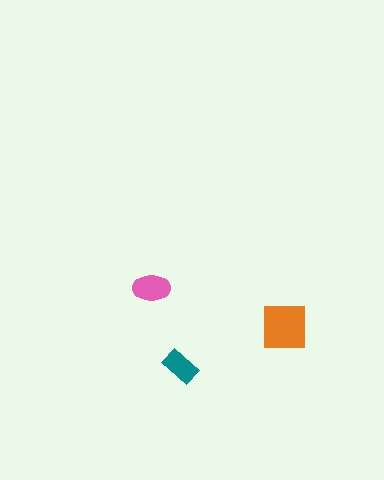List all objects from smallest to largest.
The teal rectangle, the pink ellipse, the orange square.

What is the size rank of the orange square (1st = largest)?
1st.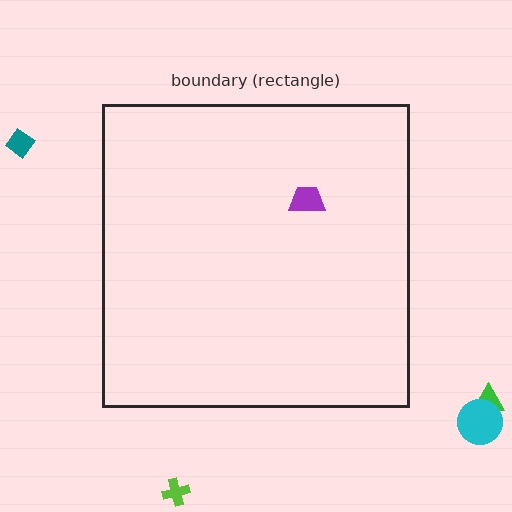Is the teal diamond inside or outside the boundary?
Outside.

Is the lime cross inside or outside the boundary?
Outside.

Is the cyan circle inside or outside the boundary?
Outside.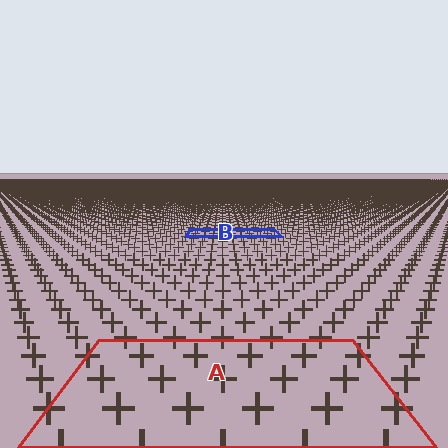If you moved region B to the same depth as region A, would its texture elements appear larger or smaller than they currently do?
They would appear larger. At a closer depth, the same texture elements are projected at a bigger on-screen size.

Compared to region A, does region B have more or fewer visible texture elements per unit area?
Region B has more texture elements per unit area — they are packed more densely because it is farther away.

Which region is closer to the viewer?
Region A is closer. The texture elements there are larger and more spread out.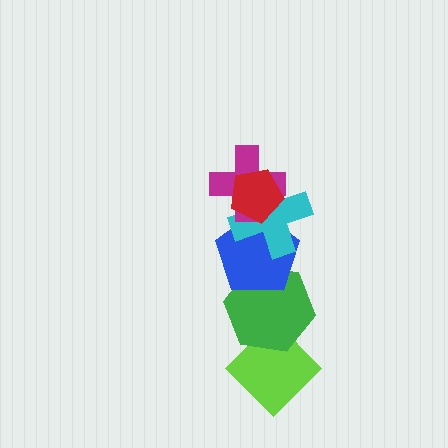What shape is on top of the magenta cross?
The red pentagon is on top of the magenta cross.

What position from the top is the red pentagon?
The red pentagon is 1st from the top.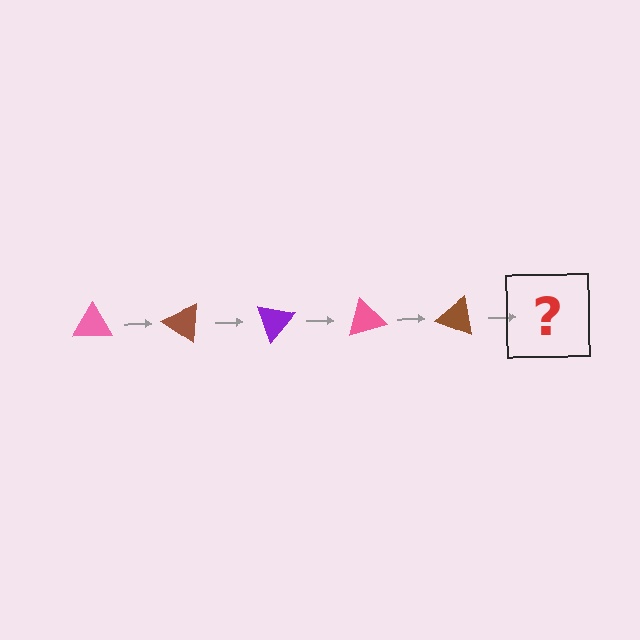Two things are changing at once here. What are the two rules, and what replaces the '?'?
The two rules are that it rotates 35 degrees each step and the color cycles through pink, brown, and purple. The '?' should be a purple triangle, rotated 175 degrees from the start.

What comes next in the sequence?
The next element should be a purple triangle, rotated 175 degrees from the start.